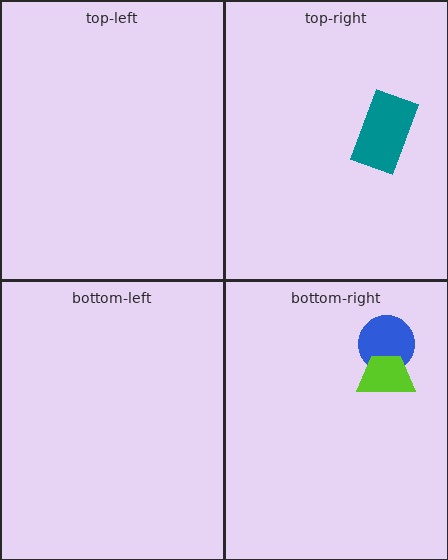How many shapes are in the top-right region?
1.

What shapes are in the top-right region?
The teal rectangle.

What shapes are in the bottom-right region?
The blue circle, the lime trapezoid.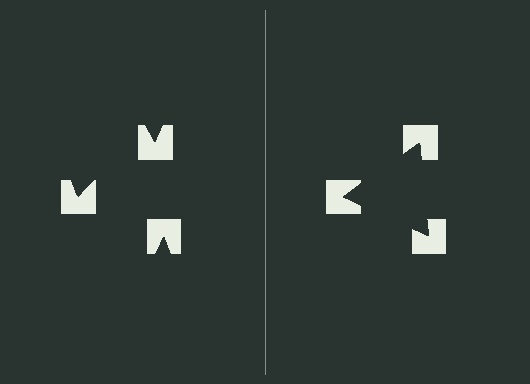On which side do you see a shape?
An illusory triangle appears on the right side. On the left side the wedge cuts are rotated, so no coherent shape forms.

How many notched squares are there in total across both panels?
6 — 3 on each side.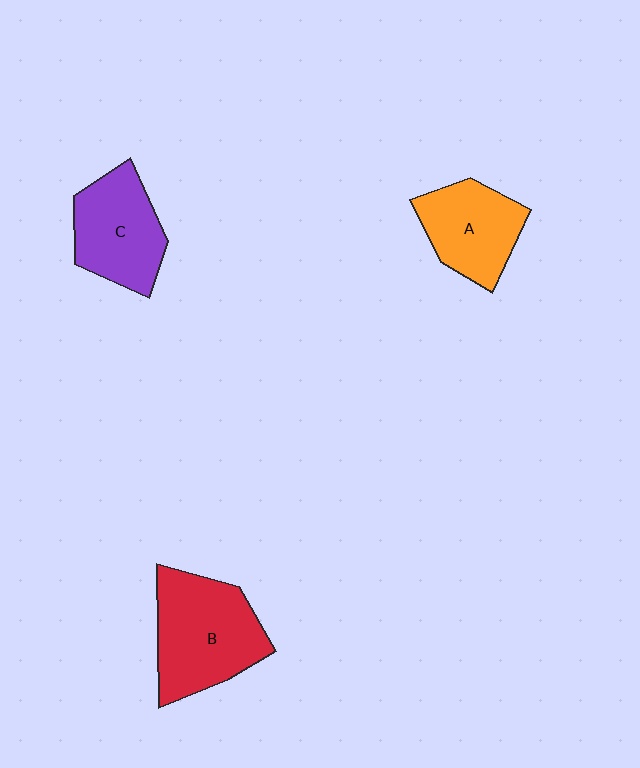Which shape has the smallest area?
Shape A (orange).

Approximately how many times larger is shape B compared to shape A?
Approximately 1.4 times.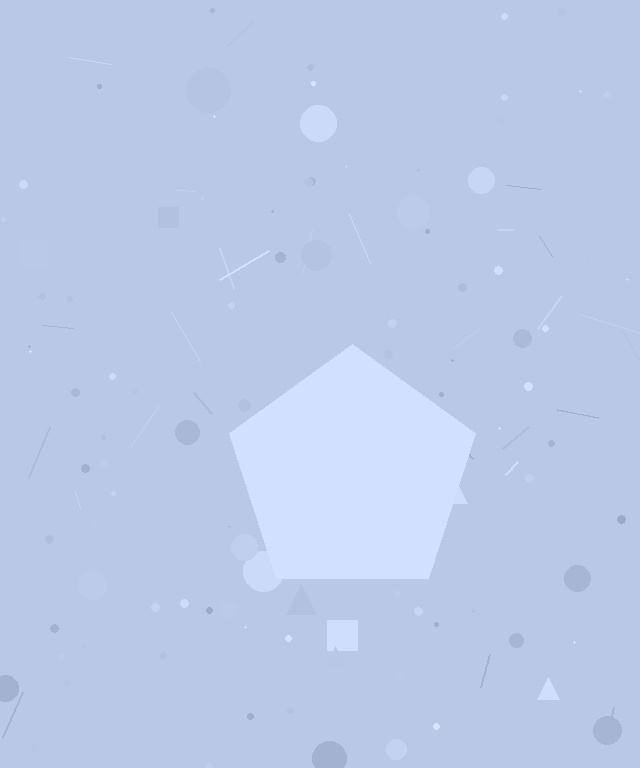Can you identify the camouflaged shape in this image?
The camouflaged shape is a pentagon.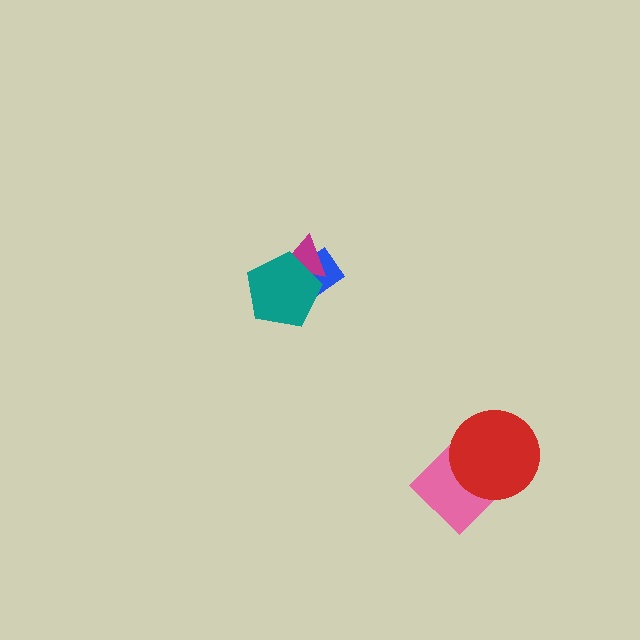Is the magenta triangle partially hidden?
Yes, it is partially covered by another shape.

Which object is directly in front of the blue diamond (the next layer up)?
The magenta triangle is directly in front of the blue diamond.